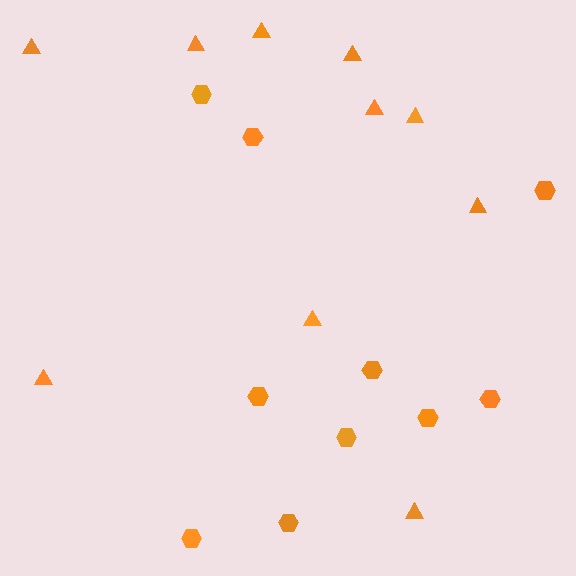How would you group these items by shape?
There are 2 groups: one group of hexagons (10) and one group of triangles (10).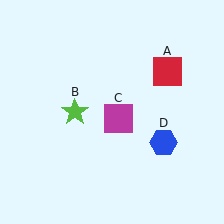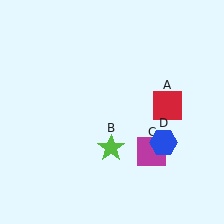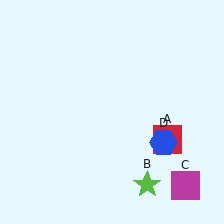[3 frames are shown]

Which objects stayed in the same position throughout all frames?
Blue hexagon (object D) remained stationary.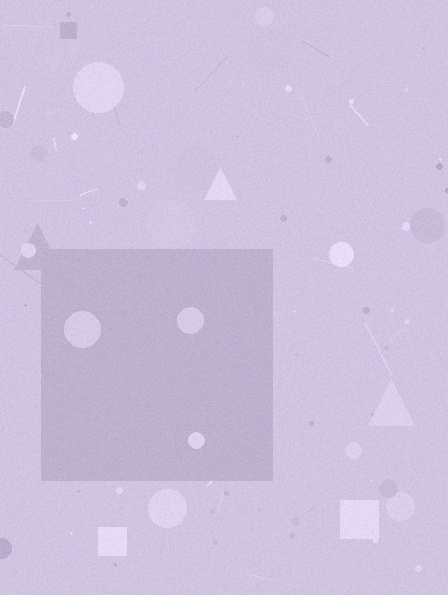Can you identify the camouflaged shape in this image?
The camouflaged shape is a square.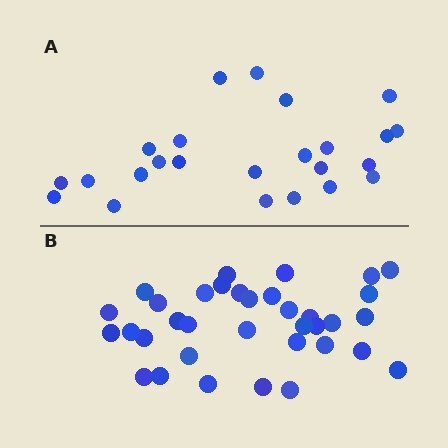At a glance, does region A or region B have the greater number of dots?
Region B (the bottom region) has more dots.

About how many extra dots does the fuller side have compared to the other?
Region B has roughly 12 or so more dots than region A.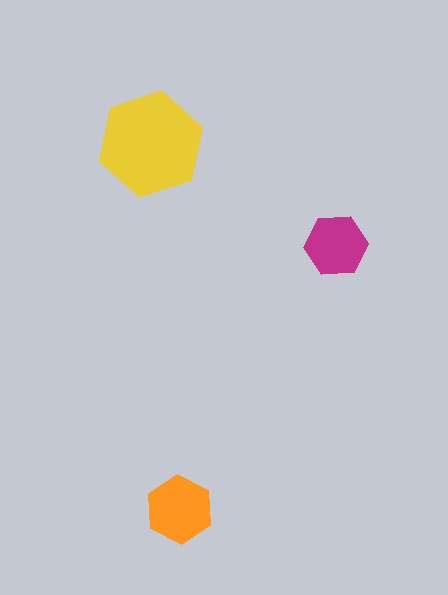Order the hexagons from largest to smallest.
the yellow one, the orange one, the magenta one.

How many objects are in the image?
There are 3 objects in the image.